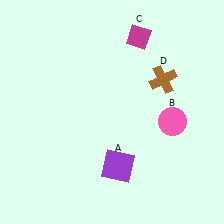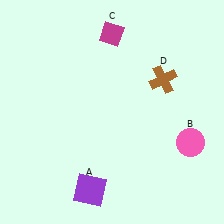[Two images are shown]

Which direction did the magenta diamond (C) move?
The magenta diamond (C) moved left.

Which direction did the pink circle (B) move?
The pink circle (B) moved down.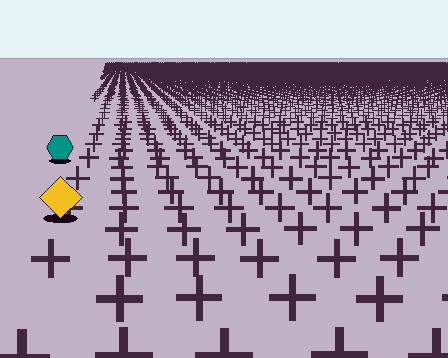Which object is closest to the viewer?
The yellow diamond is closest. The texture marks near it are larger and more spread out.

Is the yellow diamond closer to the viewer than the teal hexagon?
Yes. The yellow diamond is closer — you can tell from the texture gradient: the ground texture is coarser near it.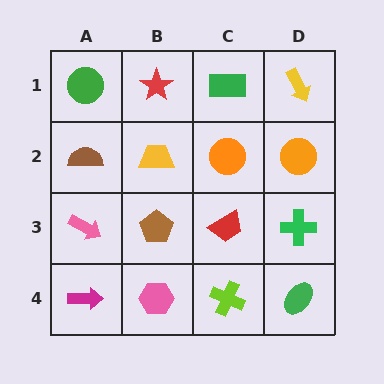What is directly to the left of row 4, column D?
A lime cross.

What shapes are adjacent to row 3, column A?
A brown semicircle (row 2, column A), a magenta arrow (row 4, column A), a brown pentagon (row 3, column B).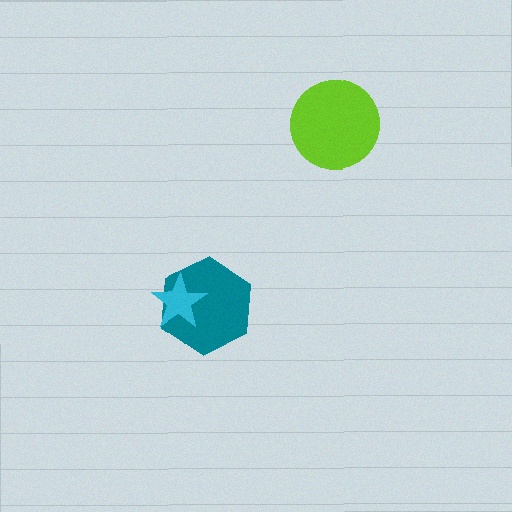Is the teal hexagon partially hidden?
Yes, it is partially covered by another shape.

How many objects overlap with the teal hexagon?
1 object overlaps with the teal hexagon.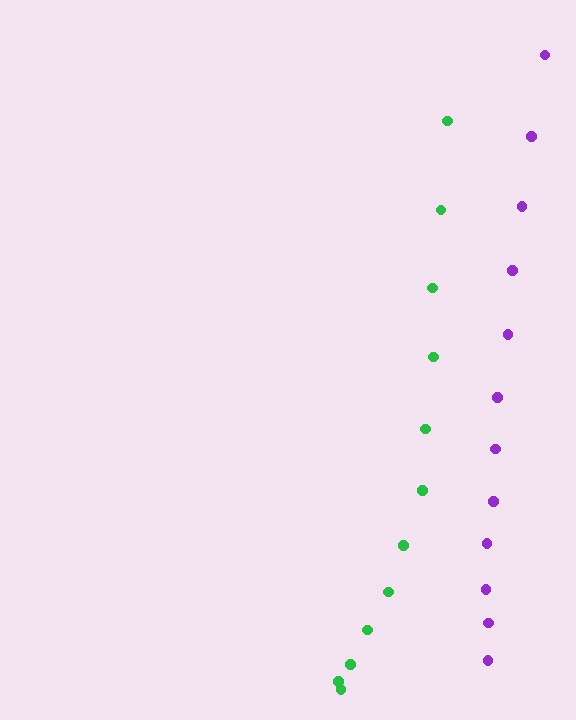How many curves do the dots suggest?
There are 2 distinct paths.